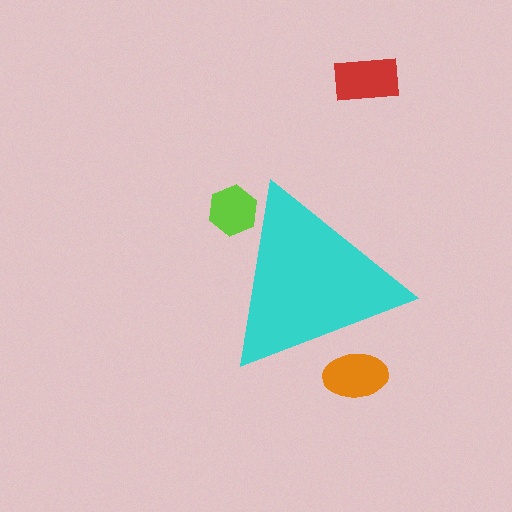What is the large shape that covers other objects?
A cyan triangle.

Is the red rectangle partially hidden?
No, the red rectangle is fully visible.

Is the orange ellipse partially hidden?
Yes, the orange ellipse is partially hidden behind the cyan triangle.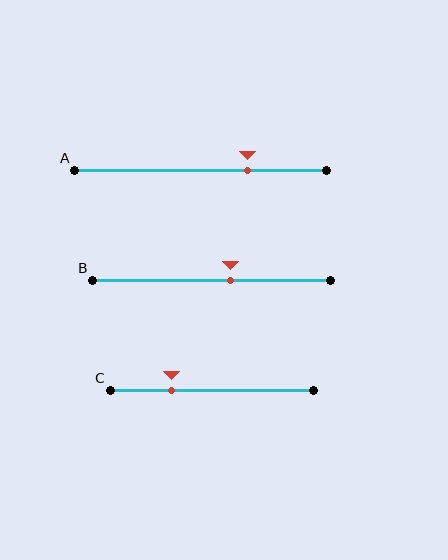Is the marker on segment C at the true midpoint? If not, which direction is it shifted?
No, the marker on segment C is shifted to the left by about 20% of the segment length.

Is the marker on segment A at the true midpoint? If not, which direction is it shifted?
No, the marker on segment A is shifted to the right by about 19% of the segment length.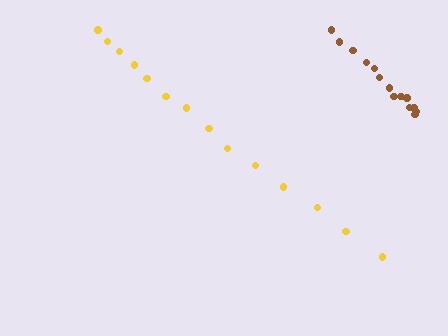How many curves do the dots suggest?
There are 2 distinct paths.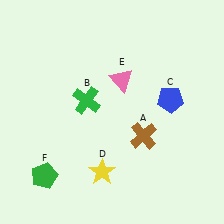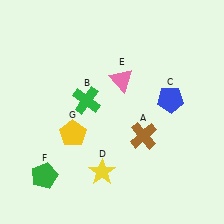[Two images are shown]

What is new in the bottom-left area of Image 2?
A yellow pentagon (G) was added in the bottom-left area of Image 2.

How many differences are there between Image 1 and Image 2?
There is 1 difference between the two images.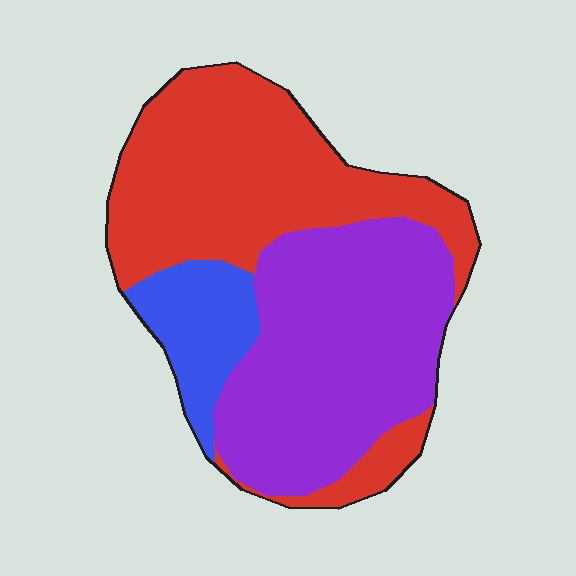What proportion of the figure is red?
Red covers around 45% of the figure.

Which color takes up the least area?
Blue, at roughly 10%.